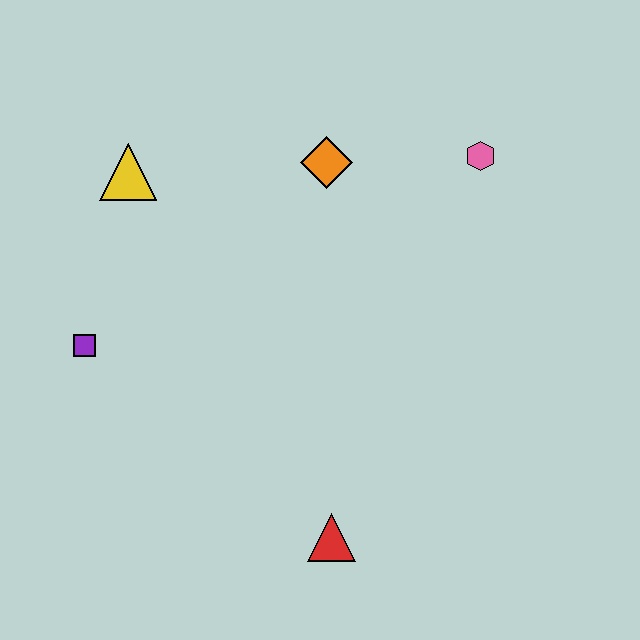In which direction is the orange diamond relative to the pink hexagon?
The orange diamond is to the left of the pink hexagon.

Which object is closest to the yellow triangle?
The purple square is closest to the yellow triangle.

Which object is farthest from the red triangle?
The yellow triangle is farthest from the red triangle.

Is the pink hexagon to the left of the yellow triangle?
No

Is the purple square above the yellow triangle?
No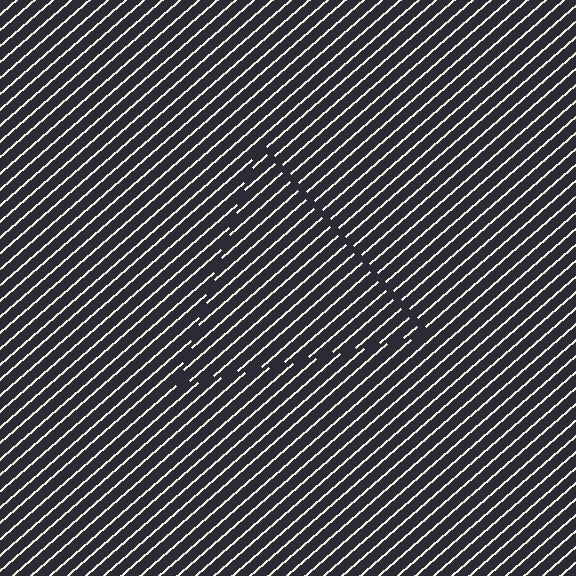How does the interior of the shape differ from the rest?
The interior of the shape contains the same grating, shifted by half a period — the contour is defined by the phase discontinuity where line-ends from the inner and outer gratings abut.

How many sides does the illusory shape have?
3 sides — the line-ends trace a triangle.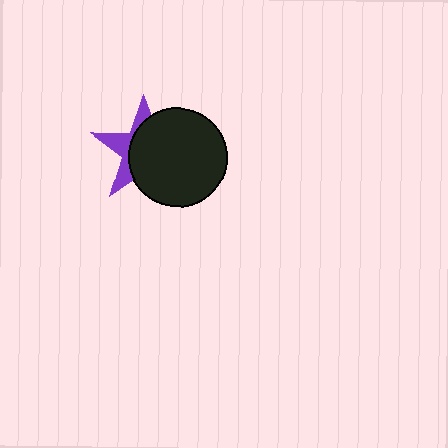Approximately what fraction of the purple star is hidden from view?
Roughly 65% of the purple star is hidden behind the black circle.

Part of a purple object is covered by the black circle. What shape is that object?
It is a star.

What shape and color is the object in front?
The object in front is a black circle.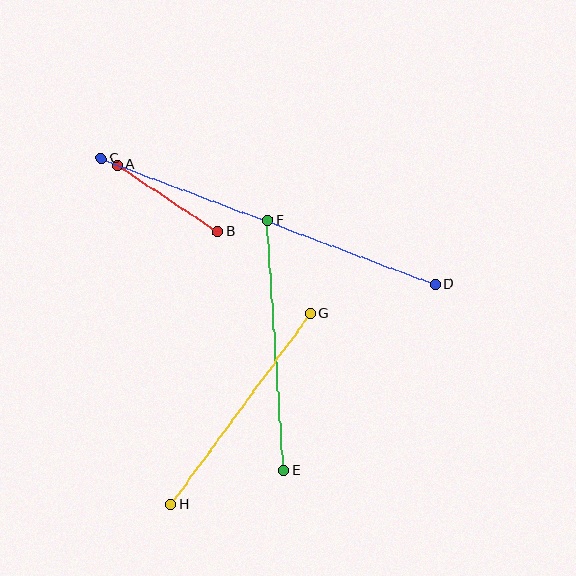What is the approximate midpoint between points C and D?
The midpoint is at approximately (268, 221) pixels.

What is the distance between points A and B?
The distance is approximately 121 pixels.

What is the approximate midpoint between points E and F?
The midpoint is at approximately (276, 346) pixels.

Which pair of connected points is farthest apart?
Points C and D are farthest apart.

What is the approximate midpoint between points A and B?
The midpoint is at approximately (168, 198) pixels.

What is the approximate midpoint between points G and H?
The midpoint is at approximately (241, 409) pixels.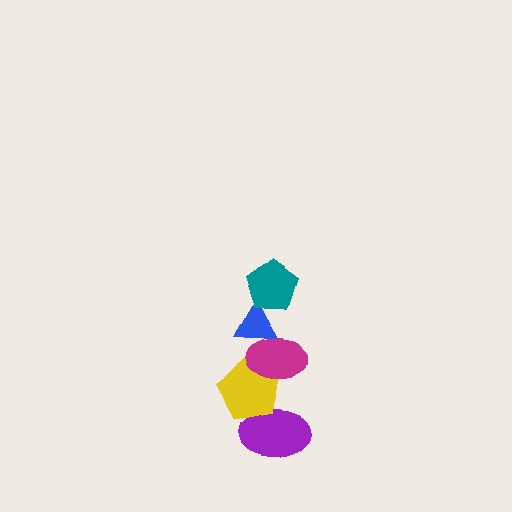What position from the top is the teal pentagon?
The teal pentagon is 1st from the top.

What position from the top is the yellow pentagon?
The yellow pentagon is 4th from the top.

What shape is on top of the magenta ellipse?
The blue triangle is on top of the magenta ellipse.